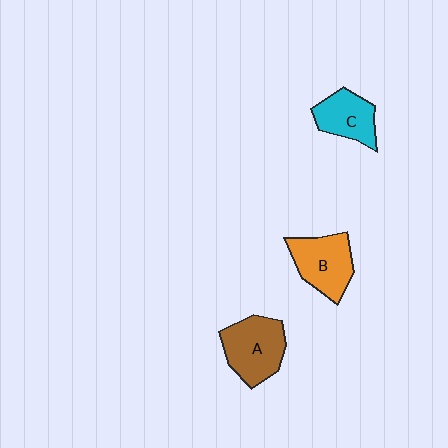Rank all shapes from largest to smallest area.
From largest to smallest: A (brown), B (orange), C (cyan).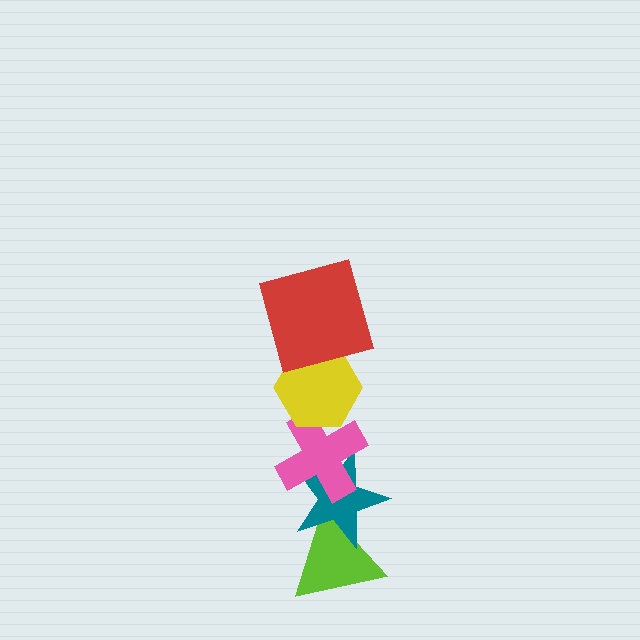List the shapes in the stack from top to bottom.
From top to bottom: the red square, the yellow hexagon, the pink cross, the teal star, the lime triangle.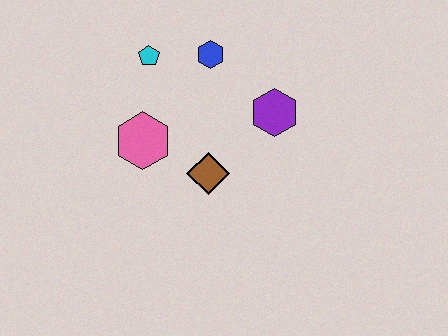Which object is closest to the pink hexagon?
The brown diamond is closest to the pink hexagon.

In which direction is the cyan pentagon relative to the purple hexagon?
The cyan pentagon is to the left of the purple hexagon.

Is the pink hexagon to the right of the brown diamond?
No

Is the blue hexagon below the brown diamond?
No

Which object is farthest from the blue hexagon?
The brown diamond is farthest from the blue hexagon.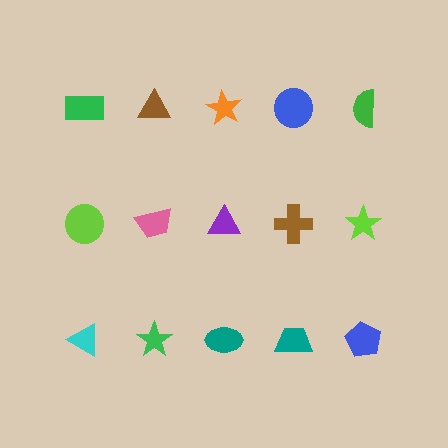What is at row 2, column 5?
A lime star.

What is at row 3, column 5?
A blue pentagon.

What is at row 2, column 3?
A purple triangle.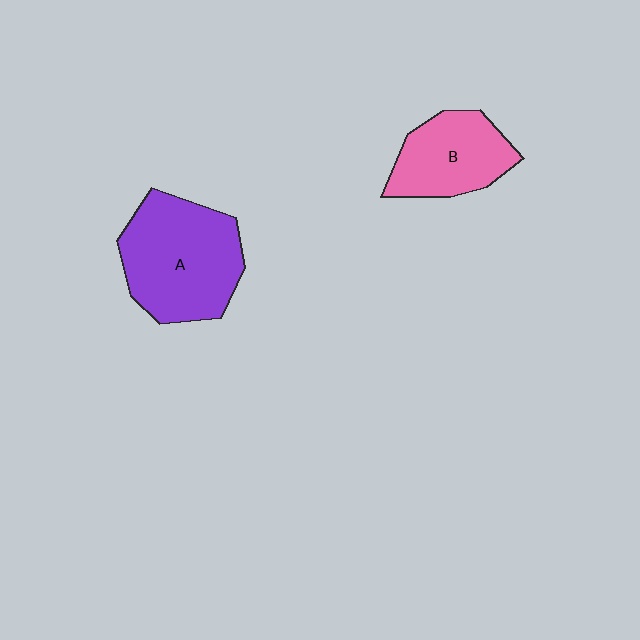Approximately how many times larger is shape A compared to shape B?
Approximately 1.5 times.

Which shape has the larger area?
Shape A (purple).